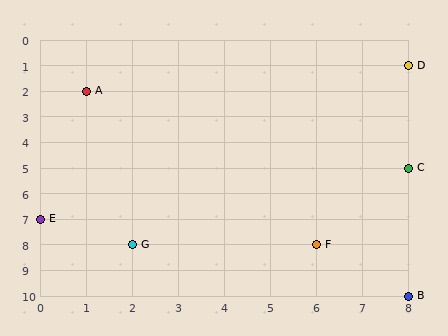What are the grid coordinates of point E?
Point E is at grid coordinates (0, 7).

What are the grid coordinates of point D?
Point D is at grid coordinates (8, 1).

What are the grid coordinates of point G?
Point G is at grid coordinates (2, 8).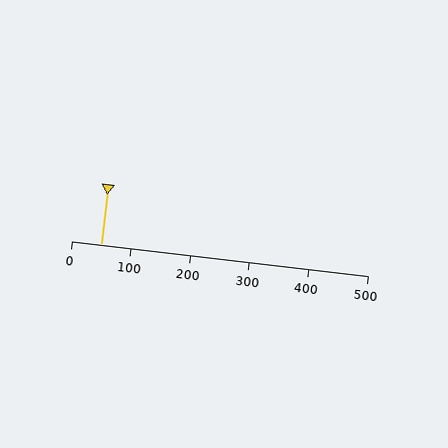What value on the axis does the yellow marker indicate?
The marker indicates approximately 50.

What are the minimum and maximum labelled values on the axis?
The axis runs from 0 to 500.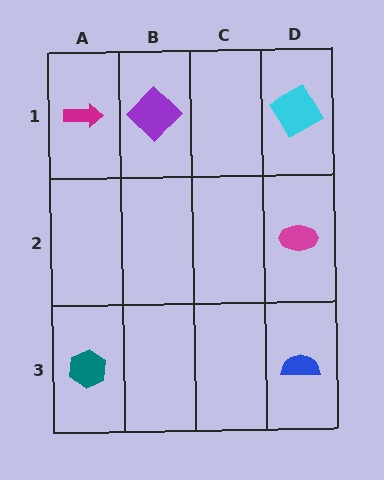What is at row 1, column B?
A purple diamond.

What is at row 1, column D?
A cyan square.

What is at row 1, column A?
A magenta arrow.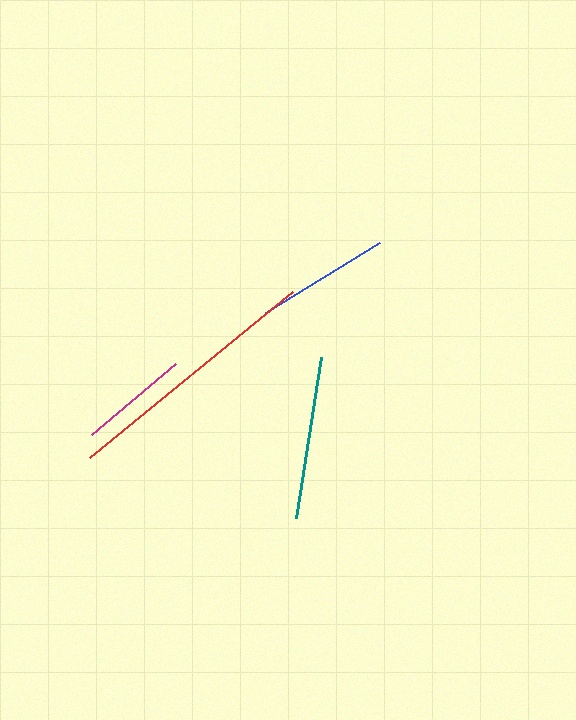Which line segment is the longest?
The red line is the longest at approximately 263 pixels.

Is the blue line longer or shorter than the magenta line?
The blue line is longer than the magenta line.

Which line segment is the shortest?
The magenta line is the shortest at approximately 110 pixels.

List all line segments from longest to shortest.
From longest to shortest: red, teal, blue, magenta.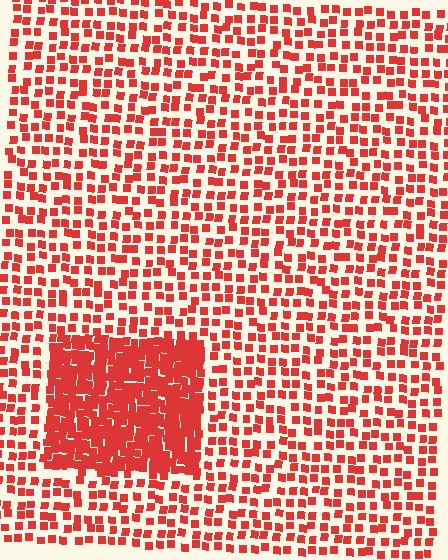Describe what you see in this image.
The image contains small red elements arranged at two different densities. A rectangle-shaped region is visible where the elements are more densely packed than the surrounding area.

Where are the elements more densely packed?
The elements are more densely packed inside the rectangle boundary.